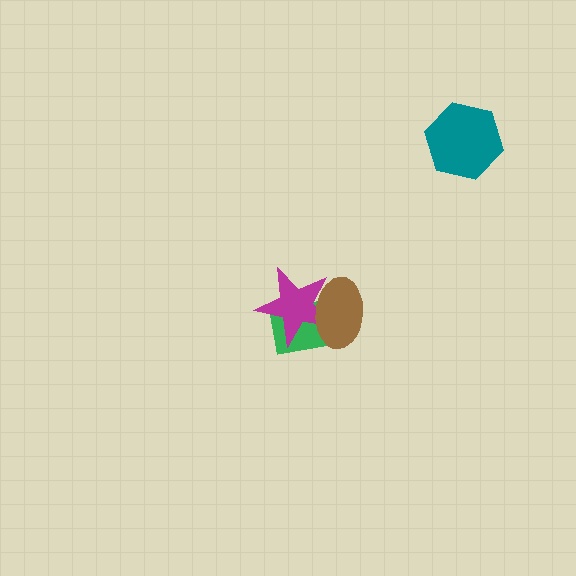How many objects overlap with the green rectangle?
2 objects overlap with the green rectangle.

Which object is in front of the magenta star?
The brown ellipse is in front of the magenta star.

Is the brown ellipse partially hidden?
No, no other shape covers it.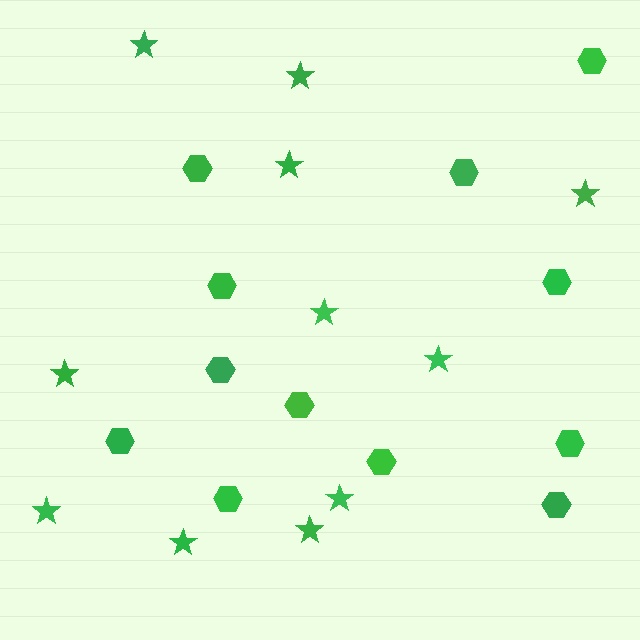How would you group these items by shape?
There are 2 groups: one group of stars (11) and one group of hexagons (12).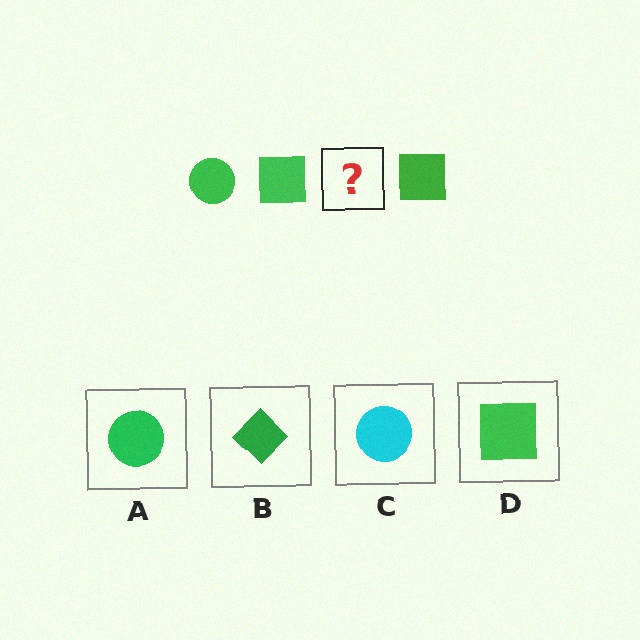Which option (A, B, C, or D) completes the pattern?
A.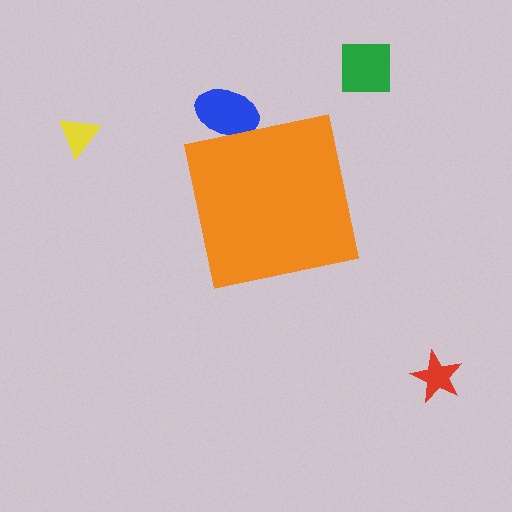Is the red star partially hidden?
No, the red star is fully visible.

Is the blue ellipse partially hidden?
Yes, the blue ellipse is partially hidden behind the orange square.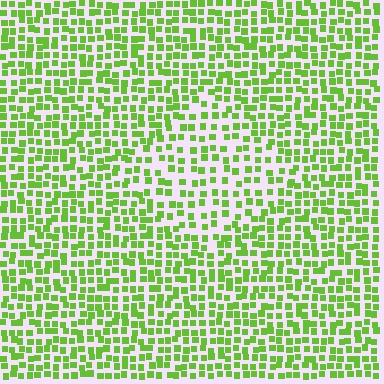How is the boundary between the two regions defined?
The boundary is defined by a change in element density (approximately 1.6x ratio). All elements are the same color, size, and shape.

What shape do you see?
I see a diamond.